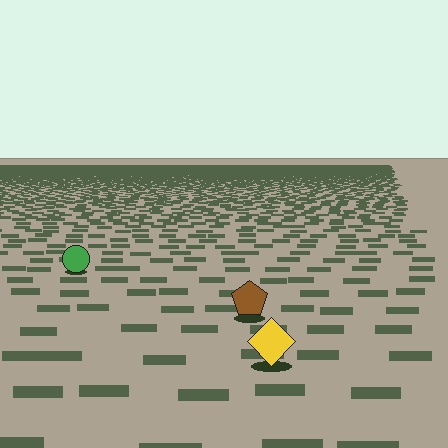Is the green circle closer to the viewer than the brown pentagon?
No. The brown pentagon is closer — you can tell from the texture gradient: the ground texture is coarser near it.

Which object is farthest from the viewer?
The green circle is farthest from the viewer. It appears smaller and the ground texture around it is denser.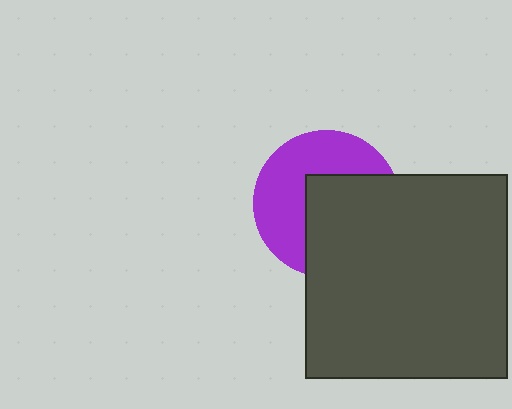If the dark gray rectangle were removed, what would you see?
You would see the complete purple circle.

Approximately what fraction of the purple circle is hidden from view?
Roughly 50% of the purple circle is hidden behind the dark gray rectangle.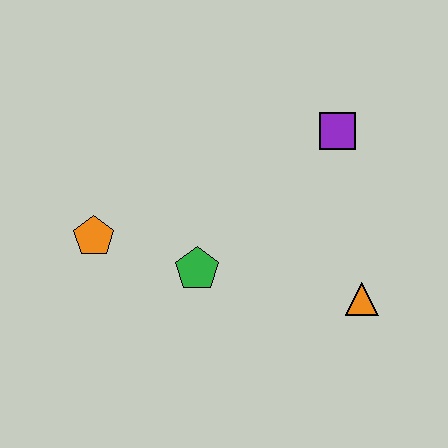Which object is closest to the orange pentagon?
The green pentagon is closest to the orange pentagon.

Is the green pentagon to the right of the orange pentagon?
Yes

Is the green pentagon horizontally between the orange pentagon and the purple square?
Yes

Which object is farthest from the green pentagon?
The purple square is farthest from the green pentagon.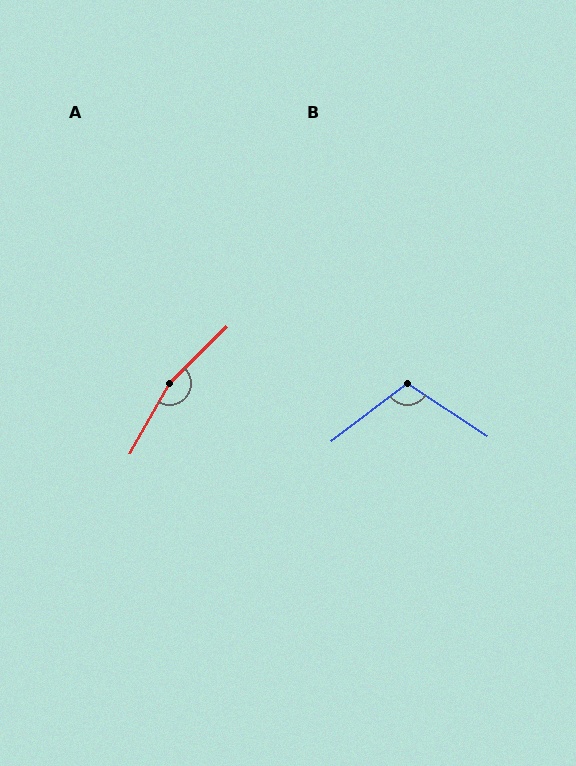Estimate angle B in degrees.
Approximately 109 degrees.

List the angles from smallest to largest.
B (109°), A (164°).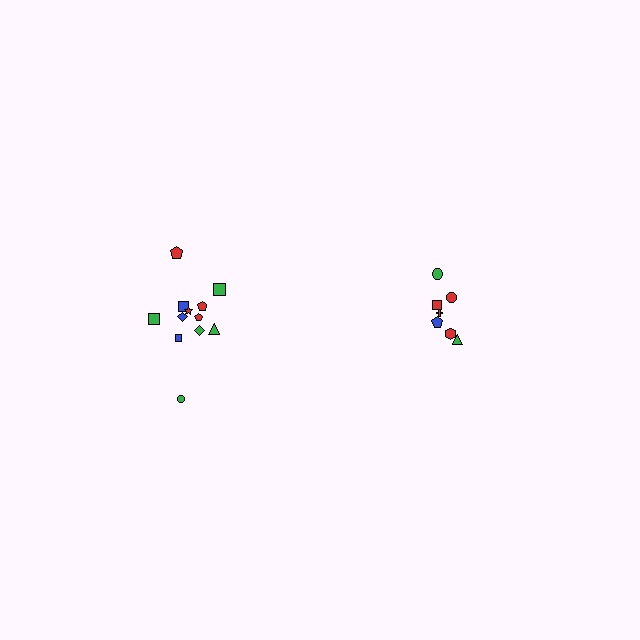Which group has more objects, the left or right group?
The left group.